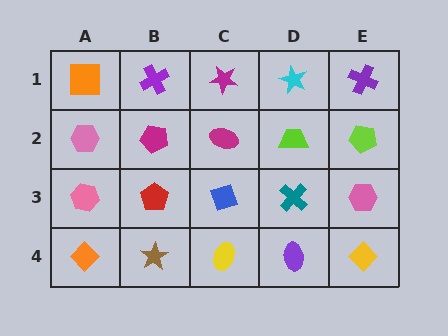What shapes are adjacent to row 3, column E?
A lime pentagon (row 2, column E), a yellow diamond (row 4, column E), a teal cross (row 3, column D).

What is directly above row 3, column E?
A lime pentagon.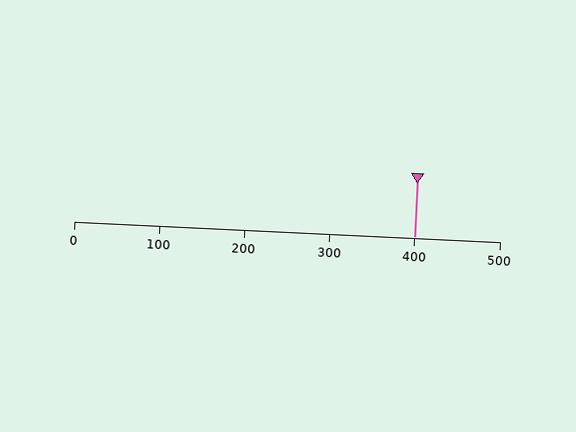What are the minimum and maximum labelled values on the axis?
The axis runs from 0 to 500.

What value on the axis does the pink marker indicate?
The marker indicates approximately 400.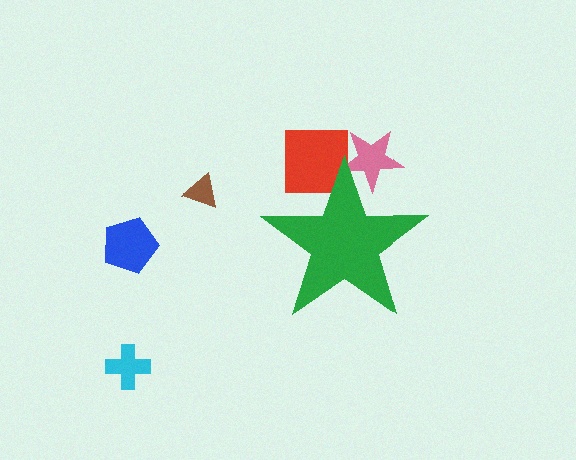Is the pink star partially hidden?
Yes, the pink star is partially hidden behind the green star.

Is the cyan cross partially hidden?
No, the cyan cross is fully visible.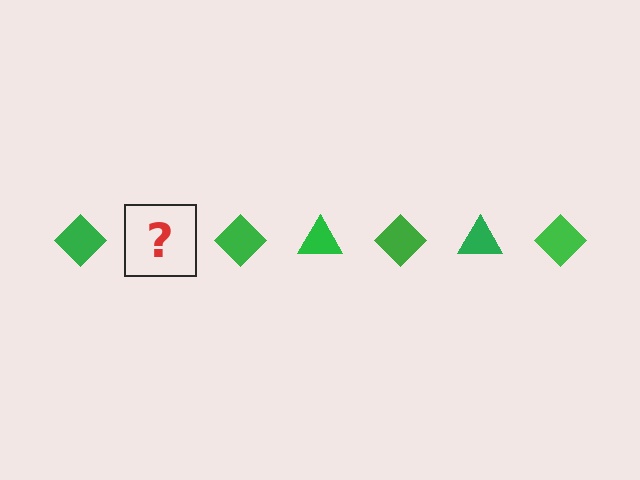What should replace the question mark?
The question mark should be replaced with a green triangle.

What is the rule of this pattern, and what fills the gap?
The rule is that the pattern cycles through diamond, triangle shapes in green. The gap should be filled with a green triangle.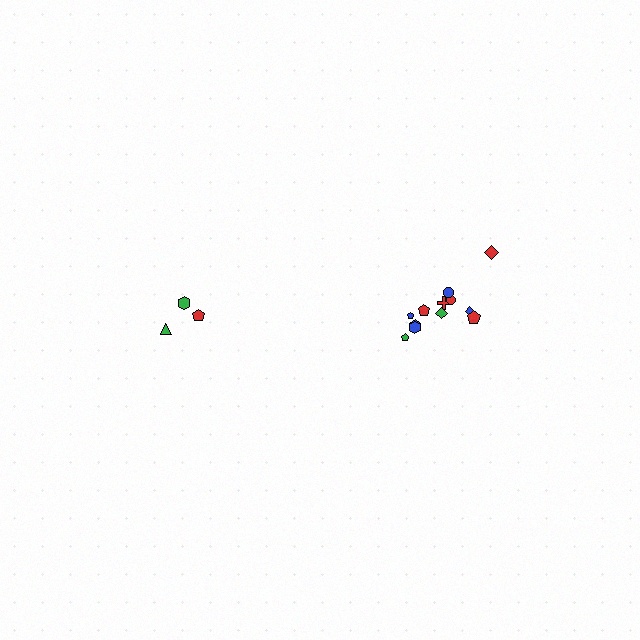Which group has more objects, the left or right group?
The right group.